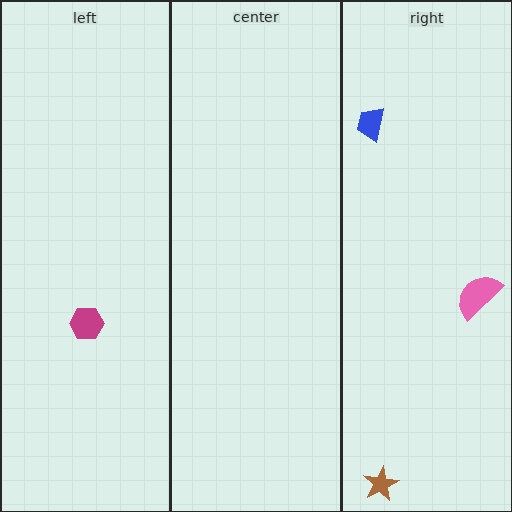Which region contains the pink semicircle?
The right region.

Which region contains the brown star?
The right region.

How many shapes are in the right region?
3.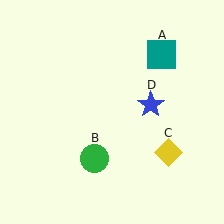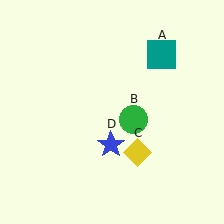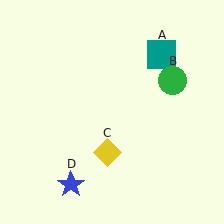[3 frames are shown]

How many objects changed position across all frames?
3 objects changed position: green circle (object B), yellow diamond (object C), blue star (object D).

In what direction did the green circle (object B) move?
The green circle (object B) moved up and to the right.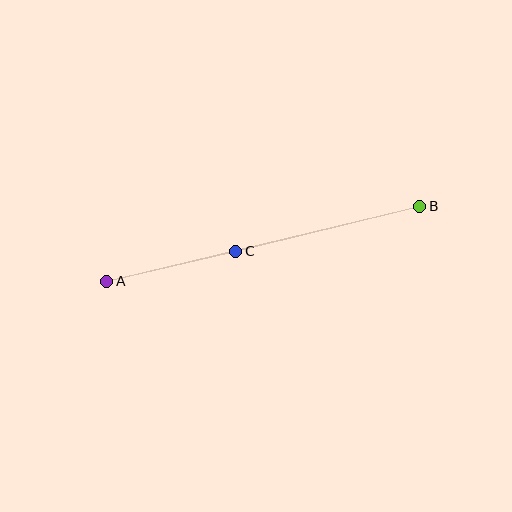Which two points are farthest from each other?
Points A and B are farthest from each other.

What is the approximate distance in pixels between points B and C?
The distance between B and C is approximately 190 pixels.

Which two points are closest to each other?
Points A and C are closest to each other.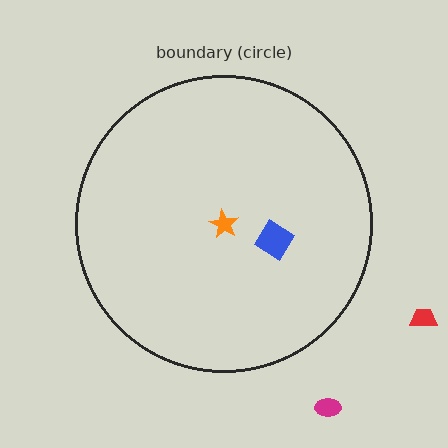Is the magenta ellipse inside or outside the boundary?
Outside.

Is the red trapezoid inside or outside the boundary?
Outside.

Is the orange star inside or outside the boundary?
Inside.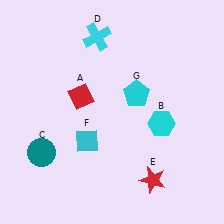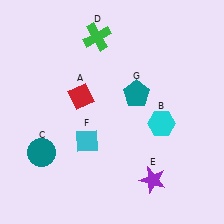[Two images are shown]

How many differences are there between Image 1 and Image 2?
There are 3 differences between the two images.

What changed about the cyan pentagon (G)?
In Image 1, G is cyan. In Image 2, it changed to teal.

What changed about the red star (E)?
In Image 1, E is red. In Image 2, it changed to purple.